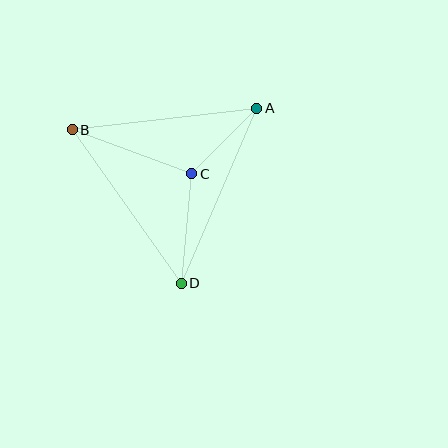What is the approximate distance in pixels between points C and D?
The distance between C and D is approximately 110 pixels.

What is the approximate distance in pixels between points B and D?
The distance between B and D is approximately 188 pixels.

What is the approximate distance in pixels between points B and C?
The distance between B and C is approximately 127 pixels.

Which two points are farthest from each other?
Points A and D are farthest from each other.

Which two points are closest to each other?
Points A and C are closest to each other.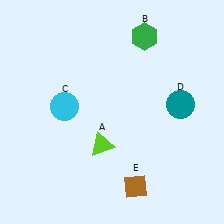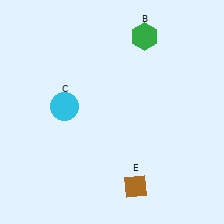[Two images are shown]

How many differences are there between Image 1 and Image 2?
There are 2 differences between the two images.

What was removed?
The lime triangle (A), the teal circle (D) were removed in Image 2.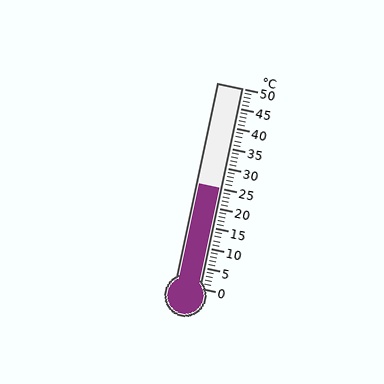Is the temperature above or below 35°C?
The temperature is below 35°C.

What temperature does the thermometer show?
The thermometer shows approximately 25°C.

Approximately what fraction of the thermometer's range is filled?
The thermometer is filled to approximately 50% of its range.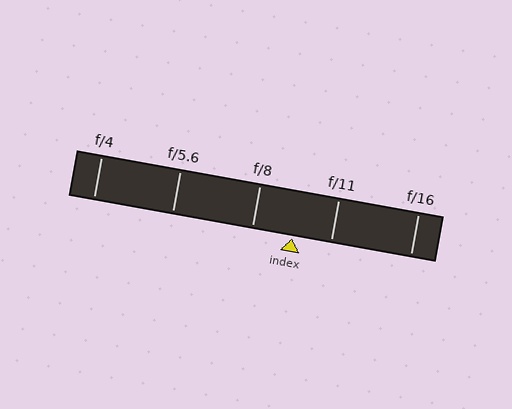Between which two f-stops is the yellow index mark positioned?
The index mark is between f/8 and f/11.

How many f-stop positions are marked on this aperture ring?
There are 5 f-stop positions marked.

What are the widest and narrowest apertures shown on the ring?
The widest aperture shown is f/4 and the narrowest is f/16.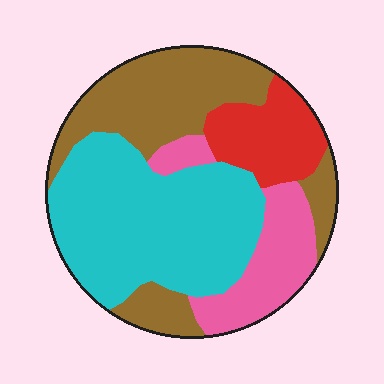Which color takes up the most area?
Cyan, at roughly 40%.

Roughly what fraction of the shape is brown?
Brown takes up about one third (1/3) of the shape.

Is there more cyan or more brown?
Cyan.